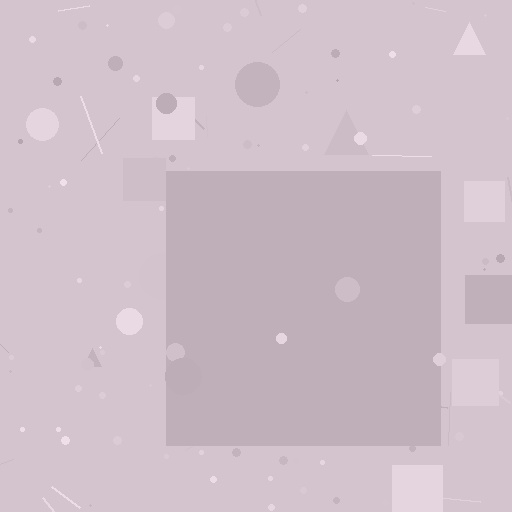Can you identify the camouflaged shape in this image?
The camouflaged shape is a square.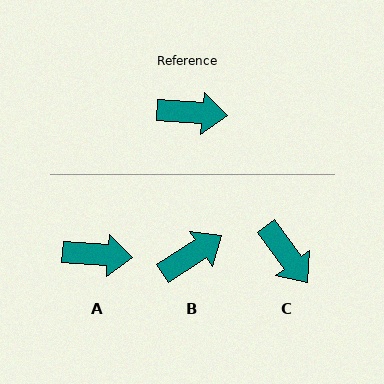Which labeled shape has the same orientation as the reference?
A.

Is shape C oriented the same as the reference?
No, it is off by about 49 degrees.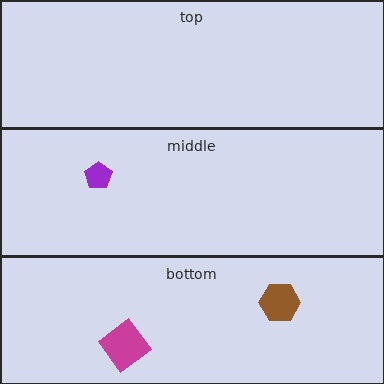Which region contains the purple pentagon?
The middle region.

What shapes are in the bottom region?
The brown hexagon, the magenta diamond.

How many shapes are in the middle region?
1.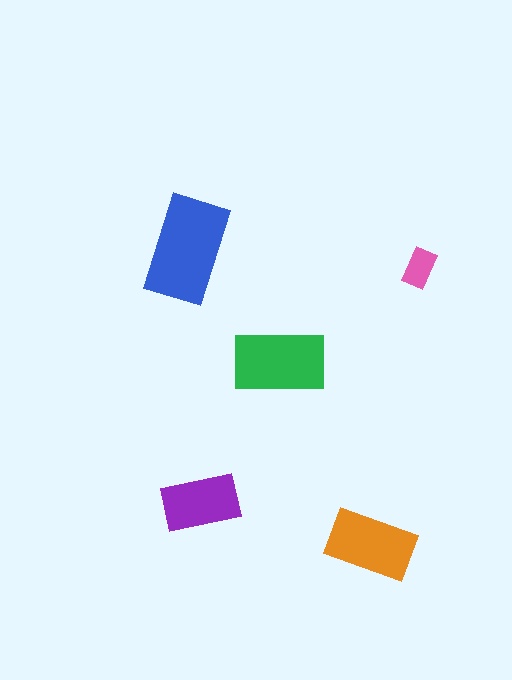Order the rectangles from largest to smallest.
the blue one, the green one, the orange one, the purple one, the pink one.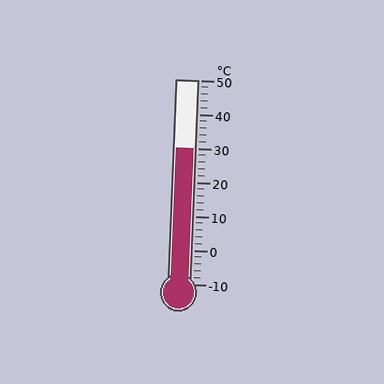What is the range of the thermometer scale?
The thermometer scale ranges from -10°C to 50°C.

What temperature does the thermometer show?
The thermometer shows approximately 30°C.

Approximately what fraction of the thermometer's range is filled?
The thermometer is filled to approximately 65% of its range.